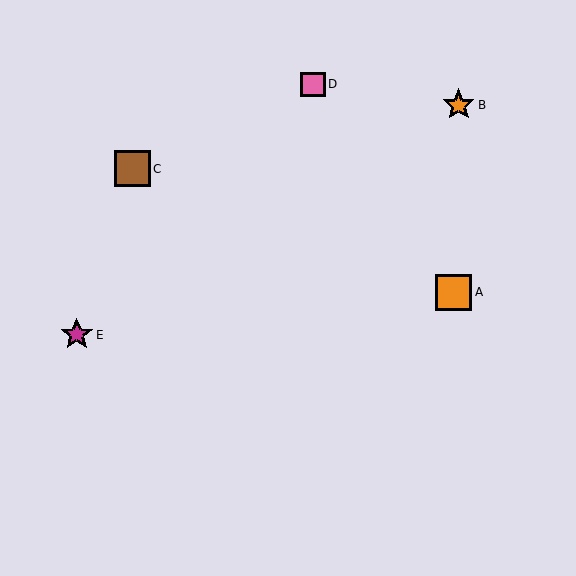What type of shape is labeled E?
Shape E is a magenta star.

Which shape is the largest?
The brown square (labeled C) is the largest.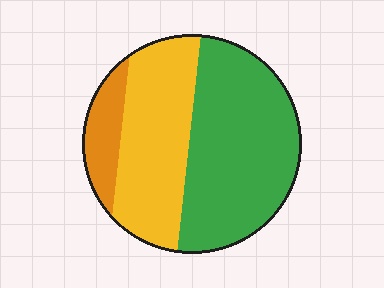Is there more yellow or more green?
Green.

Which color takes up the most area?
Green, at roughly 50%.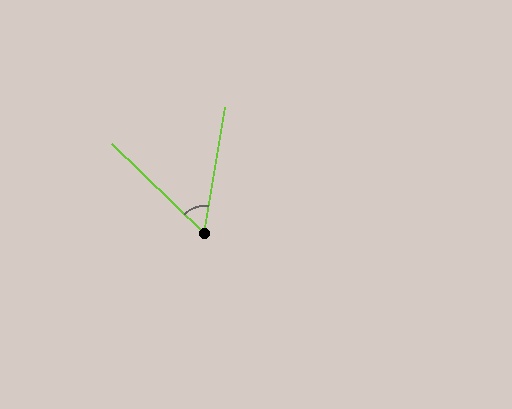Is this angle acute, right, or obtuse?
It is acute.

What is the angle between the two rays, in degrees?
Approximately 56 degrees.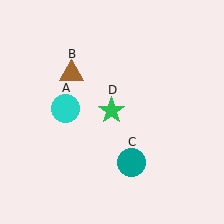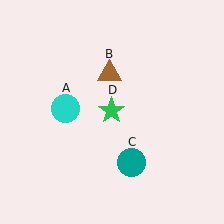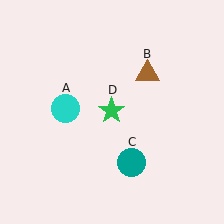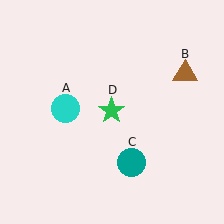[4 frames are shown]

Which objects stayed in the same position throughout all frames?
Cyan circle (object A) and teal circle (object C) and green star (object D) remained stationary.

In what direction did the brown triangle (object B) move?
The brown triangle (object B) moved right.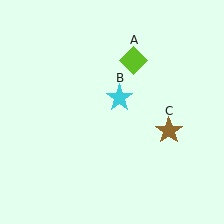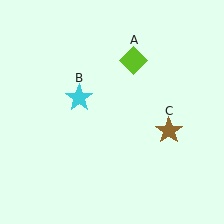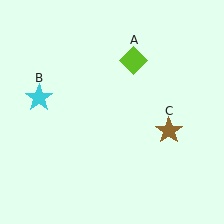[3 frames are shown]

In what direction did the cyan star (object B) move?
The cyan star (object B) moved left.